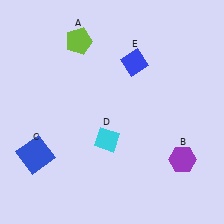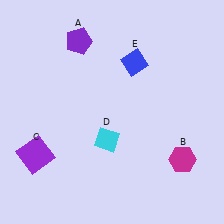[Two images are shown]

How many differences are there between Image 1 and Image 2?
There are 3 differences between the two images.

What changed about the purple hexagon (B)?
In Image 1, B is purple. In Image 2, it changed to magenta.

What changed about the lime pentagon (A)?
In Image 1, A is lime. In Image 2, it changed to purple.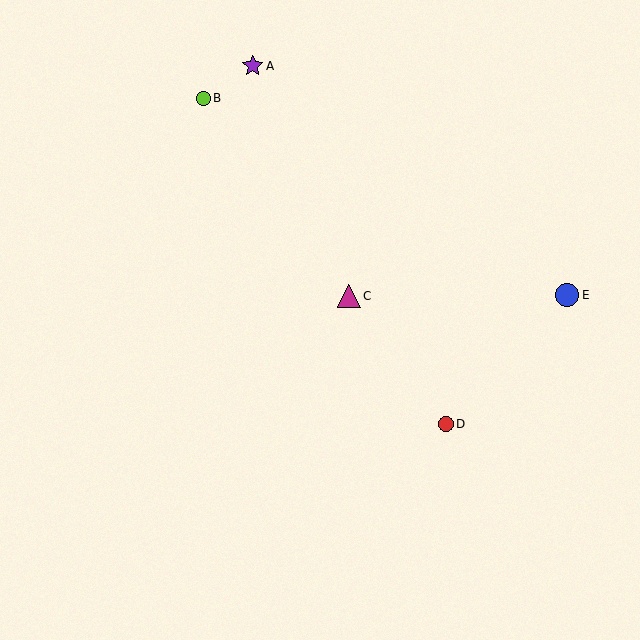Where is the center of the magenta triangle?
The center of the magenta triangle is at (349, 296).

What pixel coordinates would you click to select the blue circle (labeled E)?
Click at (567, 295) to select the blue circle E.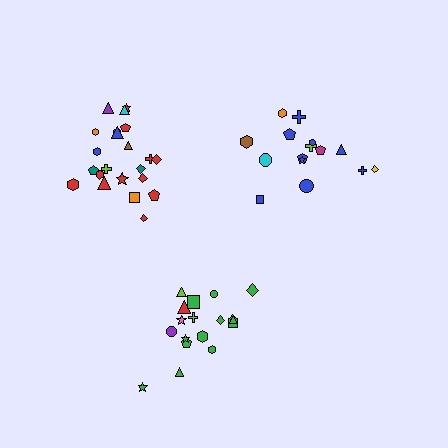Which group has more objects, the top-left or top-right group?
The top-left group.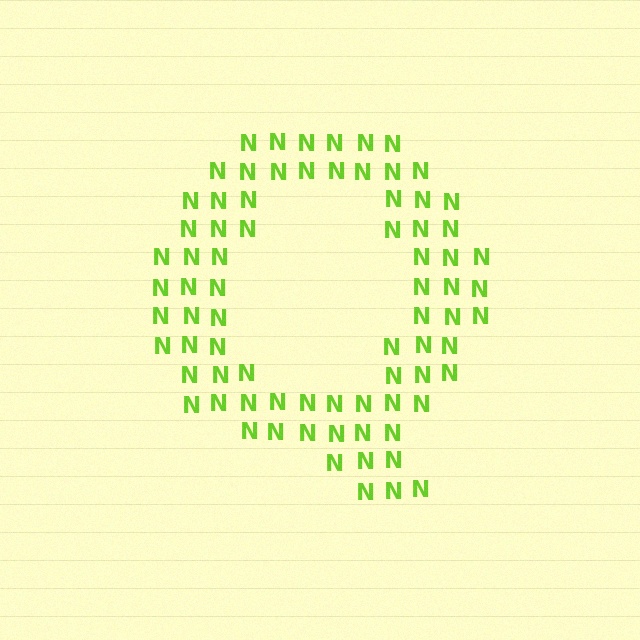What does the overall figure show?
The overall figure shows the letter Q.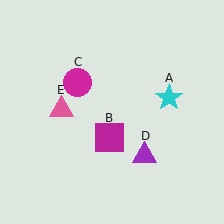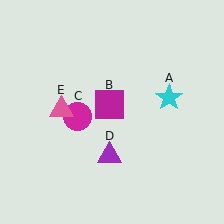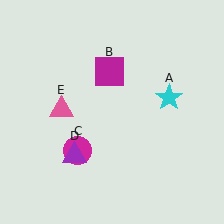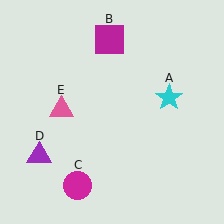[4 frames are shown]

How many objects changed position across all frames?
3 objects changed position: magenta square (object B), magenta circle (object C), purple triangle (object D).